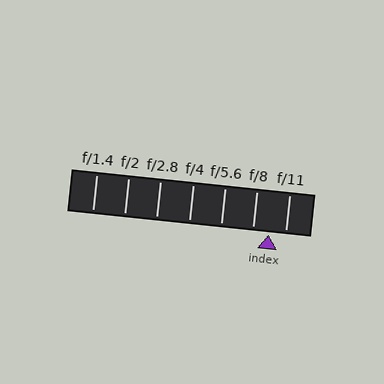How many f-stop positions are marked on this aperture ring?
There are 7 f-stop positions marked.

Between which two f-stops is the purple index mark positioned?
The index mark is between f/8 and f/11.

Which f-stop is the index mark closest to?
The index mark is closest to f/8.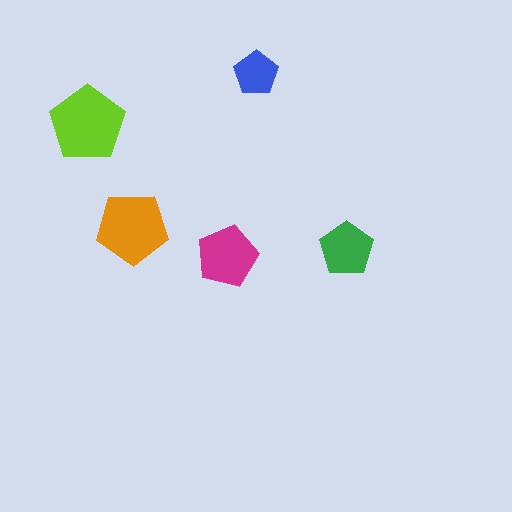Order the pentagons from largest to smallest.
the lime one, the orange one, the magenta one, the green one, the blue one.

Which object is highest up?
The blue pentagon is topmost.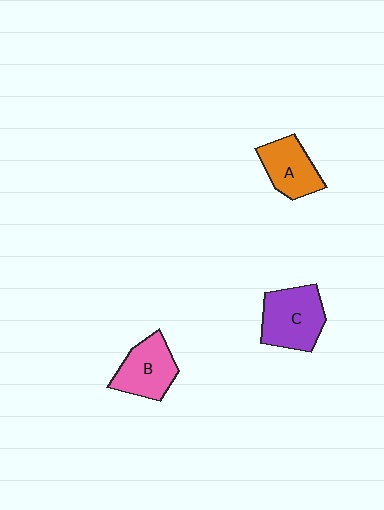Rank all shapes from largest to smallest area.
From largest to smallest: C (purple), B (pink), A (orange).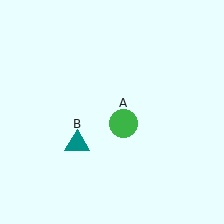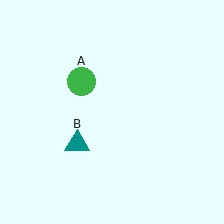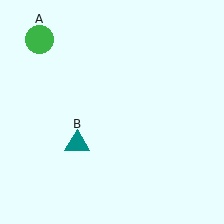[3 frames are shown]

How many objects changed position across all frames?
1 object changed position: green circle (object A).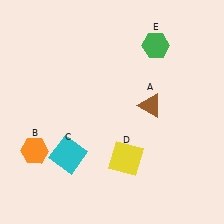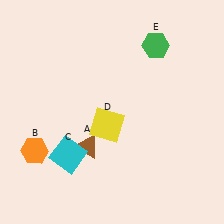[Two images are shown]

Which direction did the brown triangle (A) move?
The brown triangle (A) moved left.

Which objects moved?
The objects that moved are: the brown triangle (A), the yellow square (D).